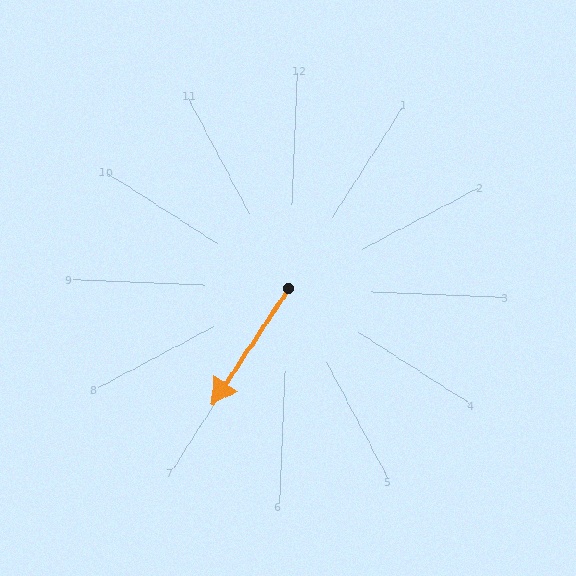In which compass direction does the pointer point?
Southwest.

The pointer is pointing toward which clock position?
Roughly 7 o'clock.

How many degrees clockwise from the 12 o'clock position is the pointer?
Approximately 211 degrees.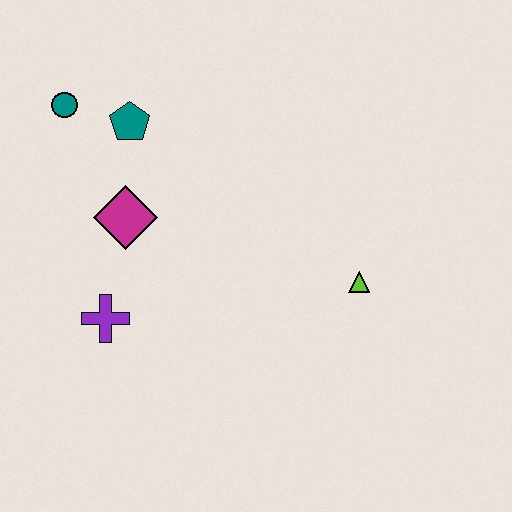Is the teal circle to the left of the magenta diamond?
Yes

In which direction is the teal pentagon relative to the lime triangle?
The teal pentagon is to the left of the lime triangle.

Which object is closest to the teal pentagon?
The teal circle is closest to the teal pentagon.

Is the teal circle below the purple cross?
No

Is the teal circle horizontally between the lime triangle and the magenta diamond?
No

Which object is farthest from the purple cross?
The lime triangle is farthest from the purple cross.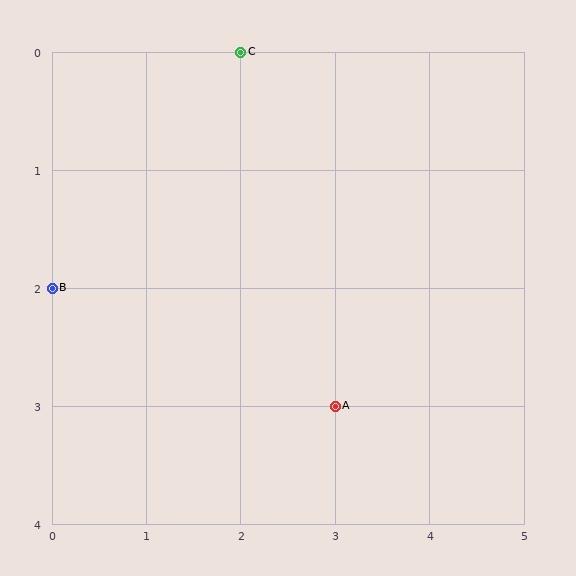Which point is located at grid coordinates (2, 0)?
Point C is at (2, 0).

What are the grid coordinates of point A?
Point A is at grid coordinates (3, 3).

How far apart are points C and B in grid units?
Points C and B are 2 columns and 2 rows apart (about 2.8 grid units diagonally).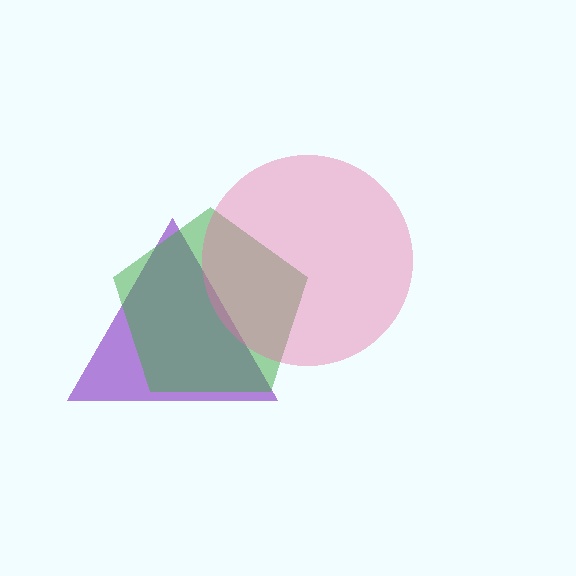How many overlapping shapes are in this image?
There are 3 overlapping shapes in the image.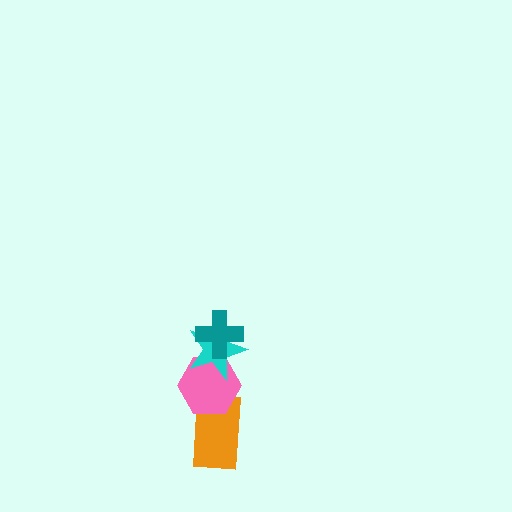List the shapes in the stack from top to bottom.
From top to bottom: the teal cross, the cyan star, the pink hexagon, the orange rectangle.